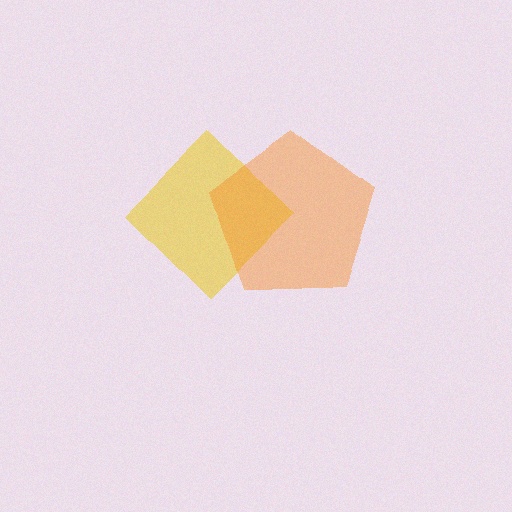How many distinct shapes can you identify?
There are 2 distinct shapes: a yellow diamond, an orange pentagon.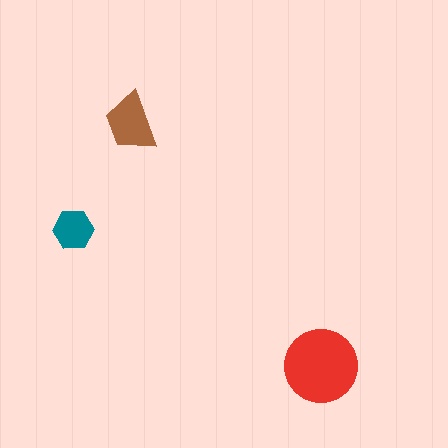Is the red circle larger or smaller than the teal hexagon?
Larger.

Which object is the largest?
The red circle.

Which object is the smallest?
The teal hexagon.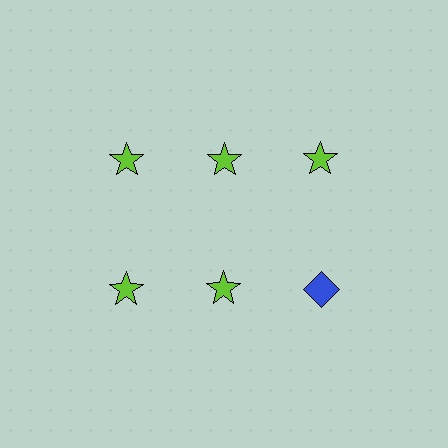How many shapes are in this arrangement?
There are 6 shapes arranged in a grid pattern.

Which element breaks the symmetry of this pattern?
The blue diamond in the second row, center column breaks the symmetry. All other shapes are lime stars.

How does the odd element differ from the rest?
It differs in both color (blue instead of lime) and shape (diamond instead of star).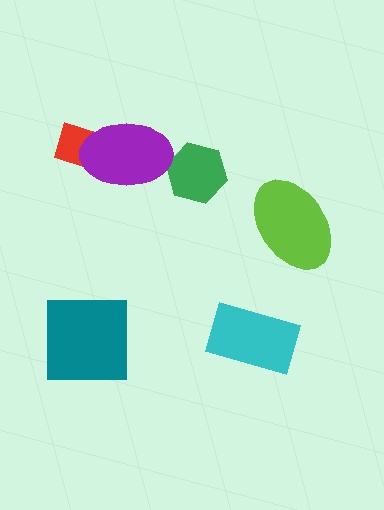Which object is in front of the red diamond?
The purple ellipse is in front of the red diamond.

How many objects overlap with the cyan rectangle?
0 objects overlap with the cyan rectangle.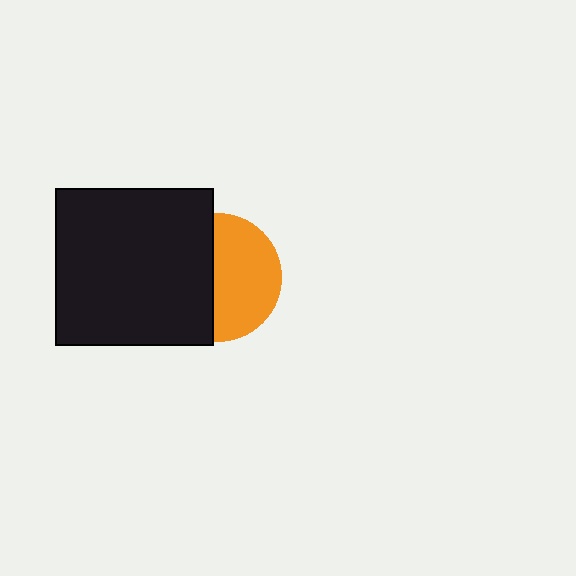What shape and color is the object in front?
The object in front is a black square.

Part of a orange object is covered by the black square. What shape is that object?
It is a circle.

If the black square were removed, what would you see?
You would see the complete orange circle.